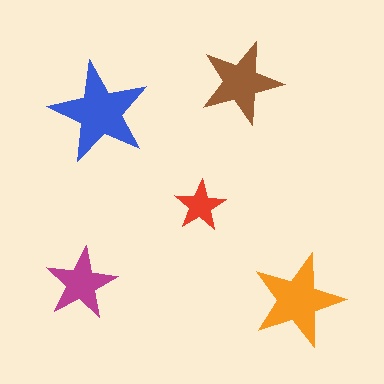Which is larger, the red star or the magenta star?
The magenta one.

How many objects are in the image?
There are 5 objects in the image.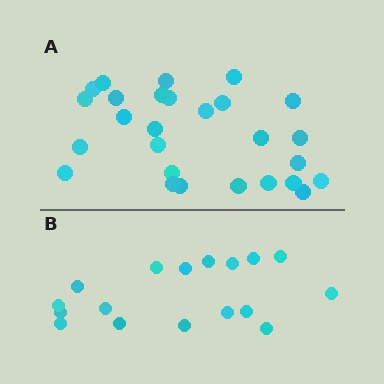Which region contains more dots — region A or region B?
Region A (the top region) has more dots.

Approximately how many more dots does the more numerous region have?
Region A has roughly 10 or so more dots than region B.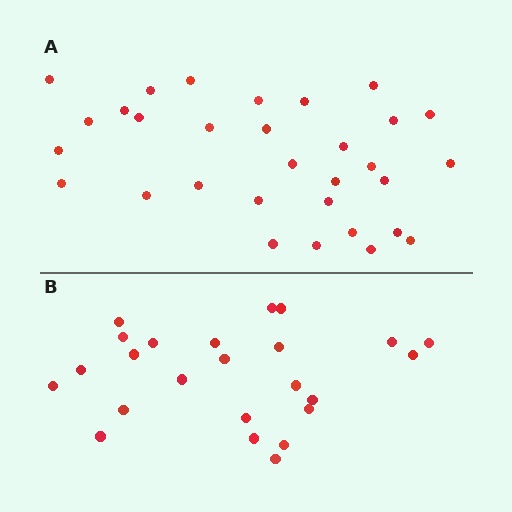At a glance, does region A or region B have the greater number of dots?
Region A (the top region) has more dots.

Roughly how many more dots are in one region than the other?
Region A has roughly 8 or so more dots than region B.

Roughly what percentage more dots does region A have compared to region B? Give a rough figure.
About 30% more.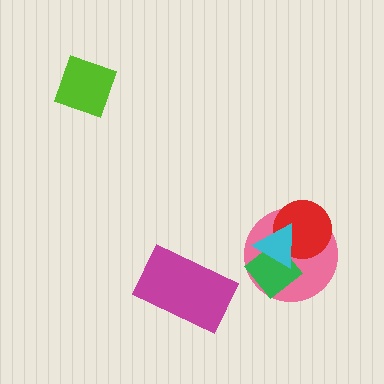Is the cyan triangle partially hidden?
No, no other shape covers it.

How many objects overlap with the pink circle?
3 objects overlap with the pink circle.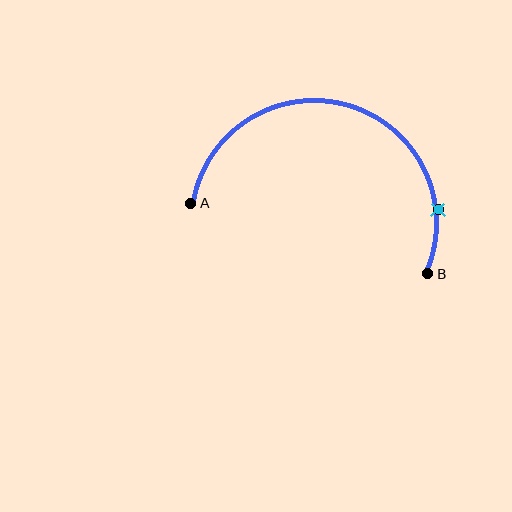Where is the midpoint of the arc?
The arc midpoint is the point on the curve farthest from the straight line joining A and B. It sits above that line.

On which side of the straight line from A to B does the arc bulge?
The arc bulges above the straight line connecting A and B.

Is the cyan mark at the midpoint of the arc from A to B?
No. The cyan mark lies on the arc but is closer to endpoint B. The arc midpoint would be at the point on the curve equidistant along the arc from both A and B.